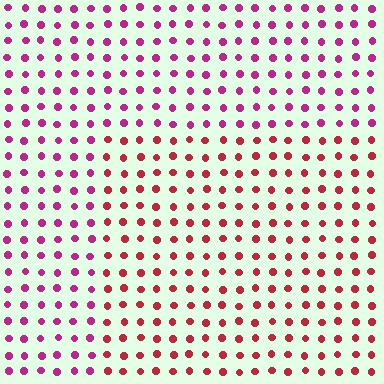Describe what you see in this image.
The image is filled with small magenta elements in a uniform arrangement. A rectangle-shaped region is visible where the elements are tinted to a slightly different hue, forming a subtle color boundary.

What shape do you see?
I see a rectangle.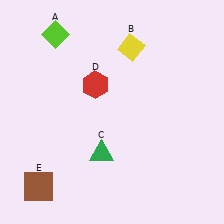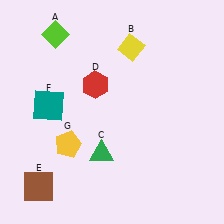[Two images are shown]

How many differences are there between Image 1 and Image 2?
There are 2 differences between the two images.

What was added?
A teal square (F), a yellow pentagon (G) were added in Image 2.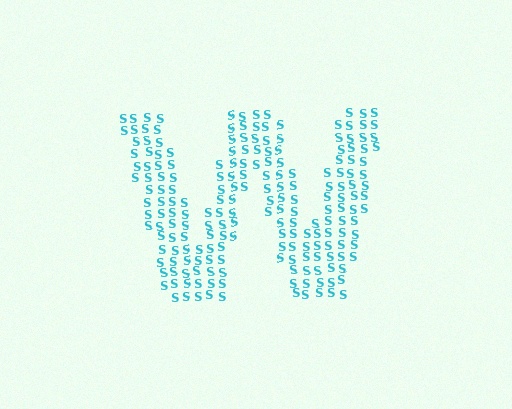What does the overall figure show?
The overall figure shows the letter W.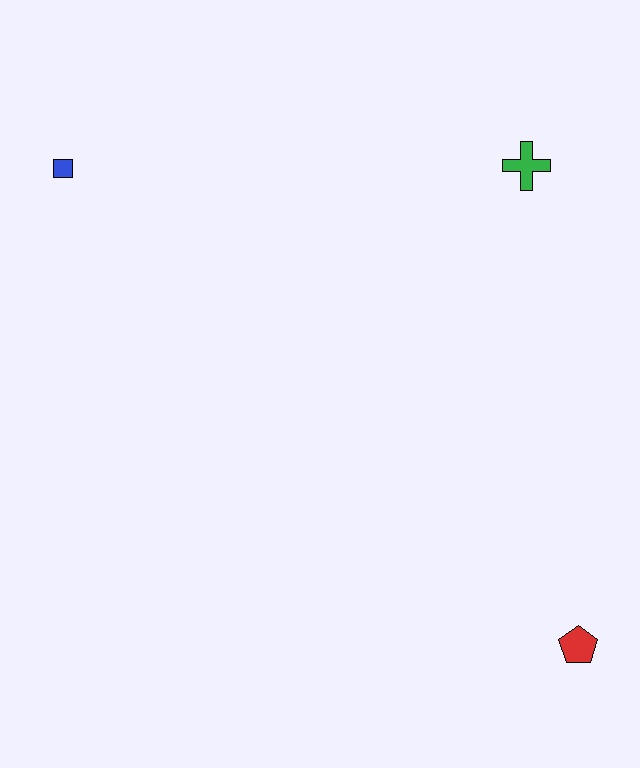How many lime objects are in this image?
There are no lime objects.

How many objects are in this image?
There are 3 objects.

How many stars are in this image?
There are no stars.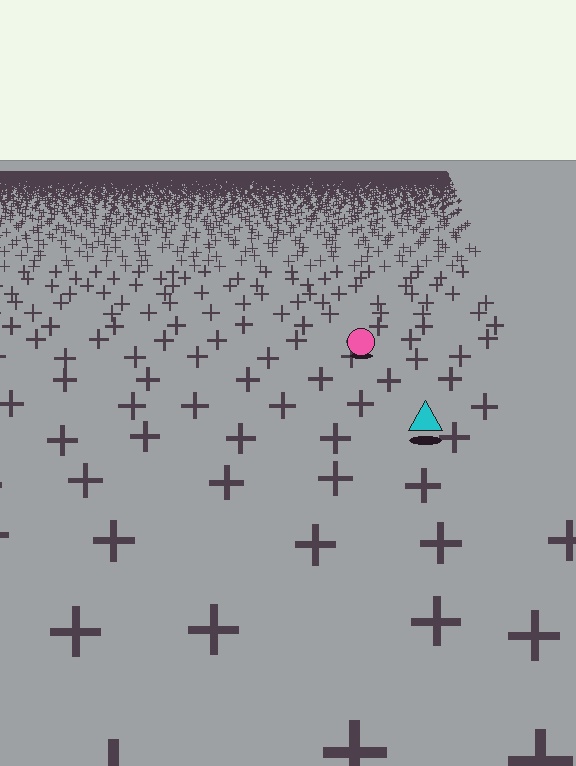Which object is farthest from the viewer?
The pink circle is farthest from the viewer. It appears smaller and the ground texture around it is denser.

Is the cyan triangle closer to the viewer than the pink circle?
Yes. The cyan triangle is closer — you can tell from the texture gradient: the ground texture is coarser near it.